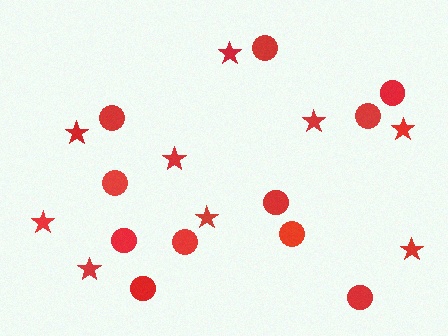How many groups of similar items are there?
There are 2 groups: one group of stars (9) and one group of circles (11).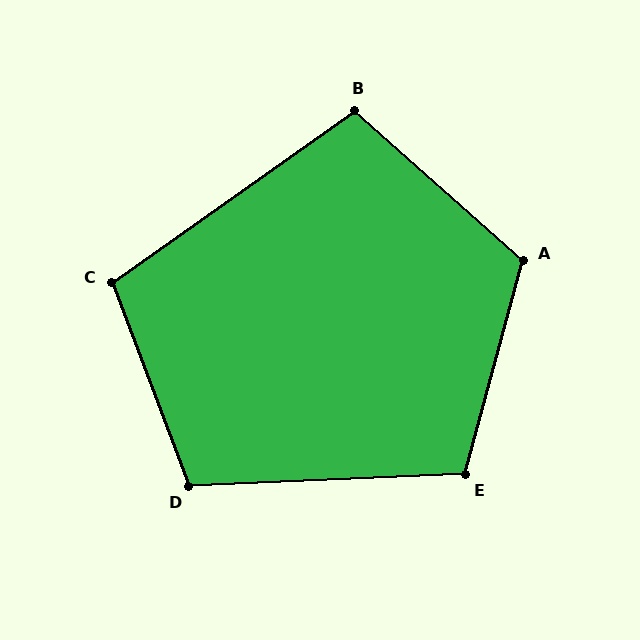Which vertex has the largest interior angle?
A, at approximately 116 degrees.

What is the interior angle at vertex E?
Approximately 108 degrees (obtuse).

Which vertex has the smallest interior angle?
B, at approximately 103 degrees.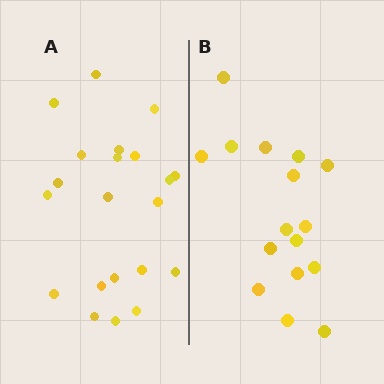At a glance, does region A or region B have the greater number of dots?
Region A (the left region) has more dots.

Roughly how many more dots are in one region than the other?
Region A has about 5 more dots than region B.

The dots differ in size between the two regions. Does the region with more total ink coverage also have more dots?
No. Region B has more total ink coverage because its dots are larger, but region A actually contains more individual dots. Total area can be misleading — the number of items is what matters here.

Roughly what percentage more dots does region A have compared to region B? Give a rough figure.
About 30% more.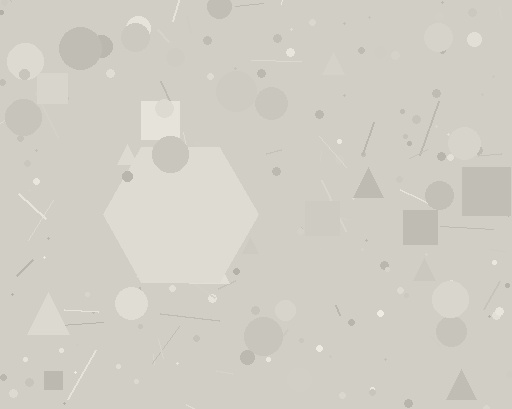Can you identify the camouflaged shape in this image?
The camouflaged shape is a hexagon.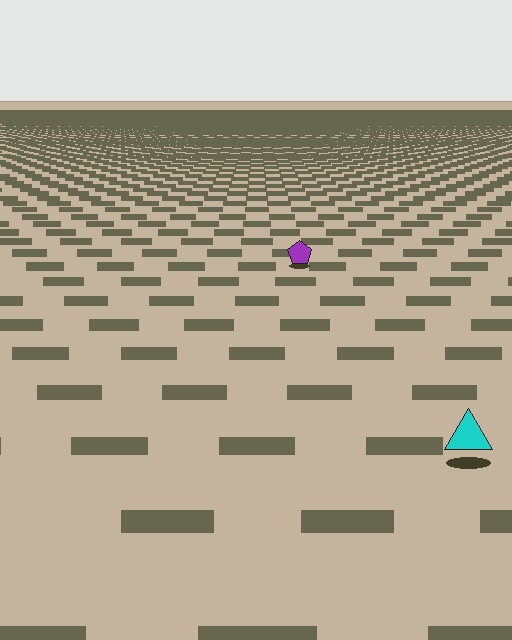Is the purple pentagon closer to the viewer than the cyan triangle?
No. The cyan triangle is closer — you can tell from the texture gradient: the ground texture is coarser near it.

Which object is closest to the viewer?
The cyan triangle is closest. The texture marks near it are larger and more spread out.